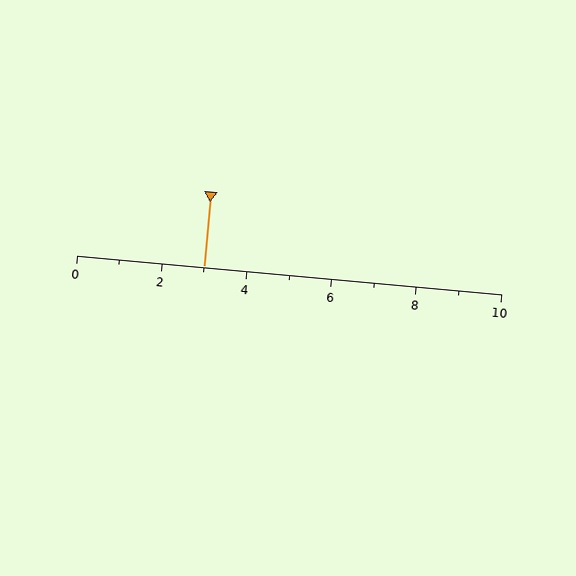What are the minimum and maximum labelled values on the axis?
The axis runs from 0 to 10.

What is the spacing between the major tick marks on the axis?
The major ticks are spaced 2 apart.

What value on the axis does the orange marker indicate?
The marker indicates approximately 3.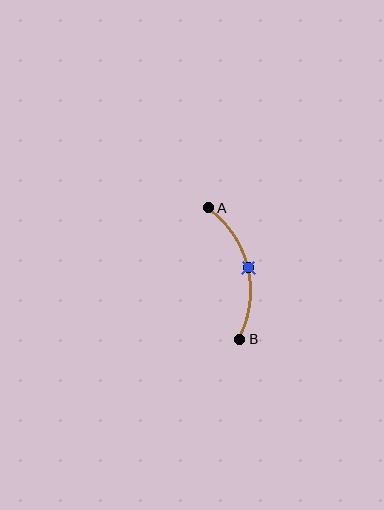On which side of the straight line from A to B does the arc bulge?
The arc bulges to the right of the straight line connecting A and B.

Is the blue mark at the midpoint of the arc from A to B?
Yes. The blue mark lies on the arc at equal arc-length from both A and B — it is the arc midpoint.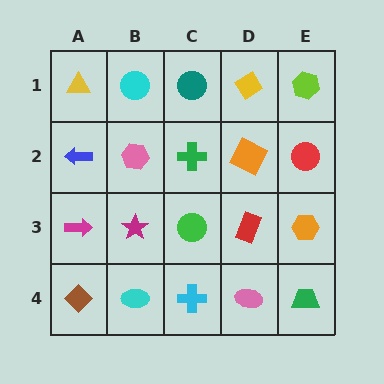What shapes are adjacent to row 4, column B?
A magenta star (row 3, column B), a brown diamond (row 4, column A), a cyan cross (row 4, column C).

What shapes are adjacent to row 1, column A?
A blue arrow (row 2, column A), a cyan circle (row 1, column B).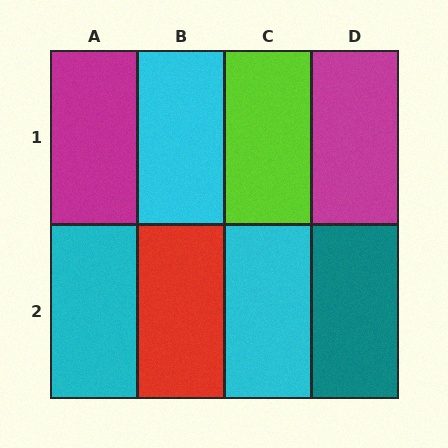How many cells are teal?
1 cell is teal.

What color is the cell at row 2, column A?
Cyan.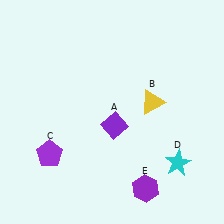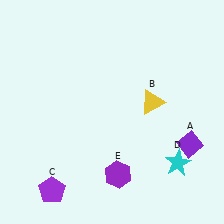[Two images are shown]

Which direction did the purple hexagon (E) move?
The purple hexagon (E) moved left.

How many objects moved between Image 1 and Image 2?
3 objects moved between the two images.